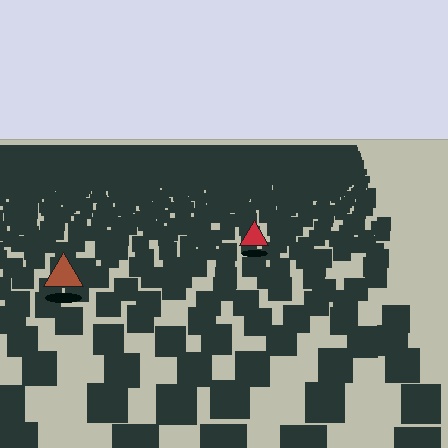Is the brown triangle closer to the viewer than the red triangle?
Yes. The brown triangle is closer — you can tell from the texture gradient: the ground texture is coarser near it.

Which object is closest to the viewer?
The brown triangle is closest. The texture marks near it are larger and more spread out.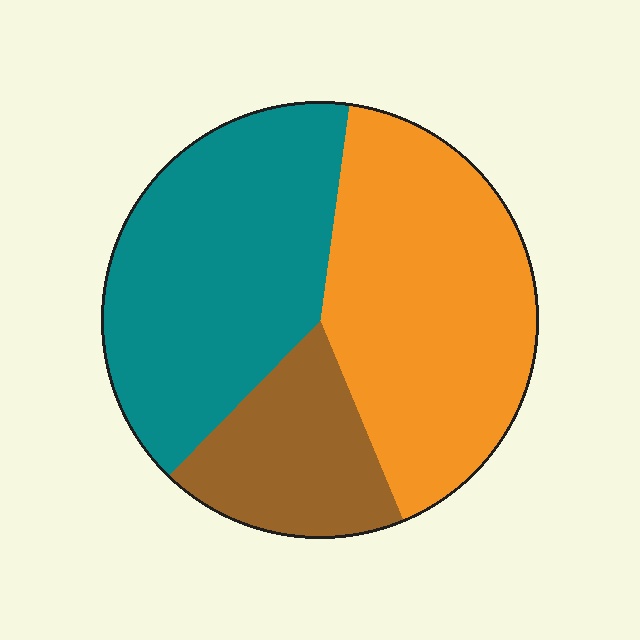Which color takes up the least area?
Brown, at roughly 20%.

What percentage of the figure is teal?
Teal takes up about two fifths (2/5) of the figure.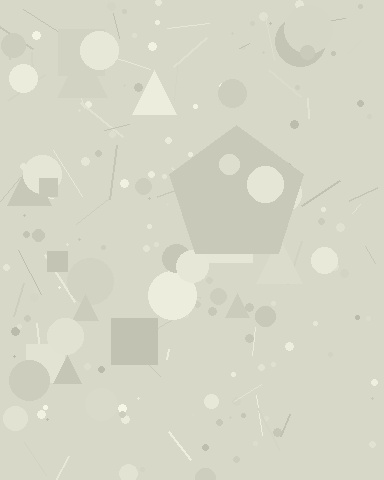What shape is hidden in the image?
A pentagon is hidden in the image.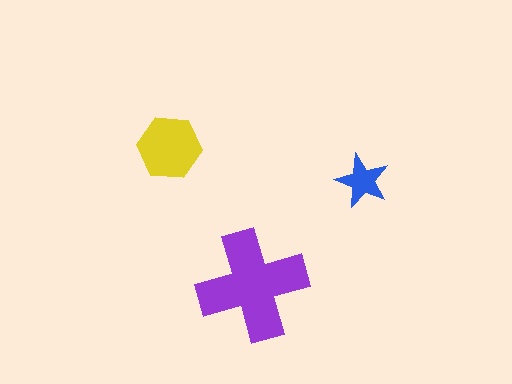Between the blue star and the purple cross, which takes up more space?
The purple cross.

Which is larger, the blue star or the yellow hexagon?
The yellow hexagon.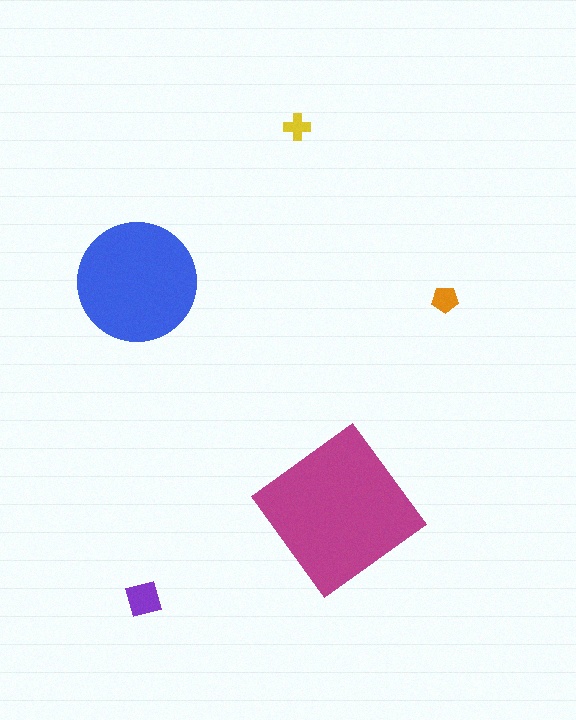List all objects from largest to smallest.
The magenta diamond, the blue circle, the purple diamond, the orange pentagon, the yellow cross.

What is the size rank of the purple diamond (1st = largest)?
3rd.